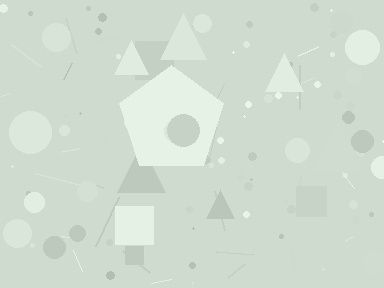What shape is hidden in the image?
A pentagon is hidden in the image.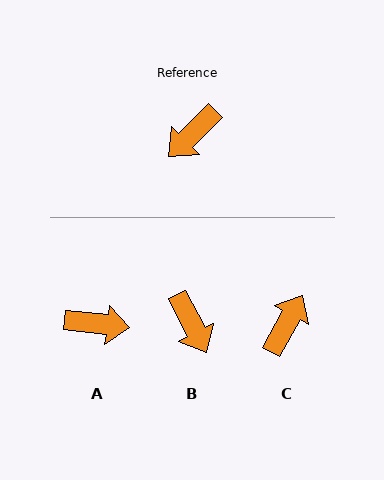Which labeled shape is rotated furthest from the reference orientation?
C, about 164 degrees away.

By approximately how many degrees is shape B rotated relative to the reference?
Approximately 72 degrees counter-clockwise.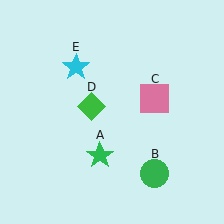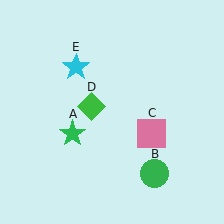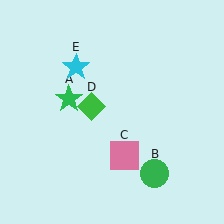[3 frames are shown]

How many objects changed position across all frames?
2 objects changed position: green star (object A), pink square (object C).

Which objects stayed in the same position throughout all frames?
Green circle (object B) and green diamond (object D) and cyan star (object E) remained stationary.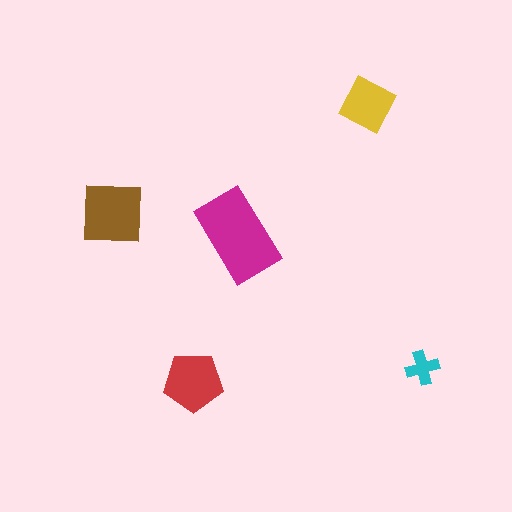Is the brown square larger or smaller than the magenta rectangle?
Smaller.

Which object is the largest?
The magenta rectangle.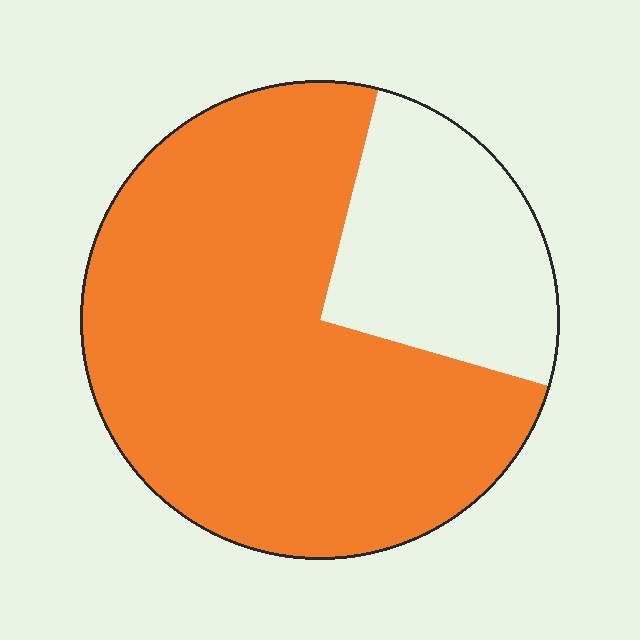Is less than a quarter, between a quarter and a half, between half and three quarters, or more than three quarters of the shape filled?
Between half and three quarters.